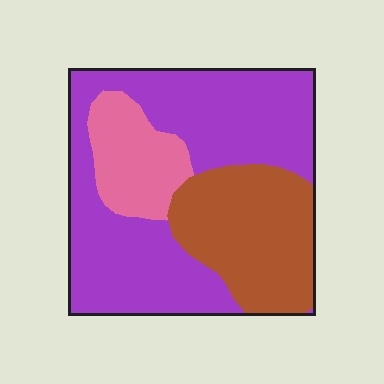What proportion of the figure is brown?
Brown covers 28% of the figure.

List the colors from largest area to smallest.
From largest to smallest: purple, brown, pink.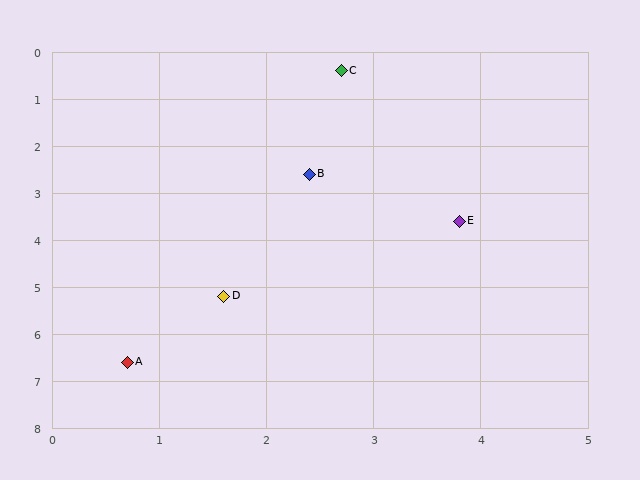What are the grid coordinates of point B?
Point B is at approximately (2.4, 2.6).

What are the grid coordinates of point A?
Point A is at approximately (0.7, 6.6).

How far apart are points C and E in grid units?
Points C and E are about 3.4 grid units apart.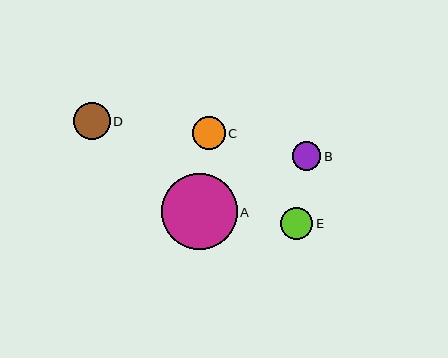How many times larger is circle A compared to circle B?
Circle A is approximately 2.7 times the size of circle B.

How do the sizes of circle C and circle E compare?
Circle C and circle E are approximately the same size.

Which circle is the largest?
Circle A is the largest with a size of approximately 76 pixels.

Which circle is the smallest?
Circle B is the smallest with a size of approximately 28 pixels.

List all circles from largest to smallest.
From largest to smallest: A, D, C, E, B.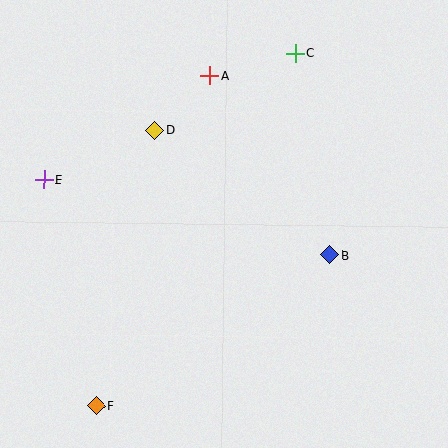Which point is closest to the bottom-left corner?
Point F is closest to the bottom-left corner.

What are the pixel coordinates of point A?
Point A is at (209, 76).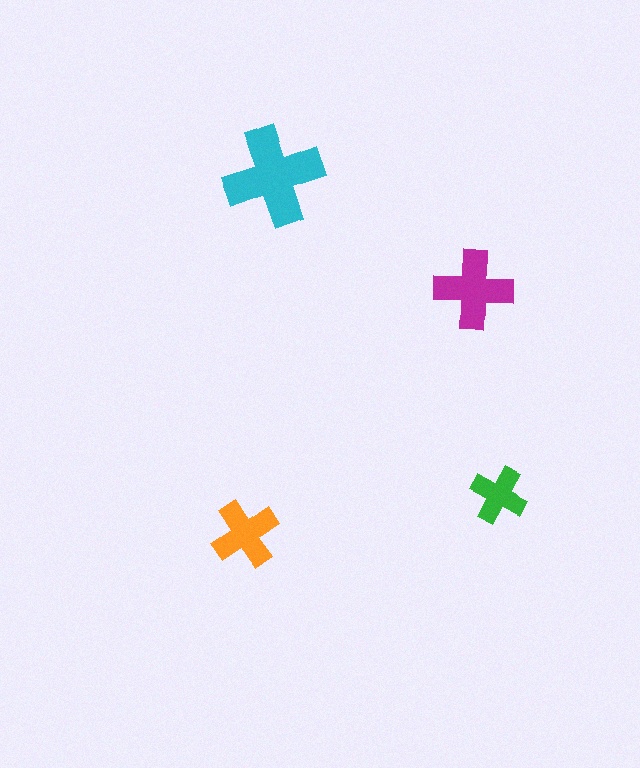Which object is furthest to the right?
The green cross is rightmost.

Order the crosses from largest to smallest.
the cyan one, the magenta one, the orange one, the green one.